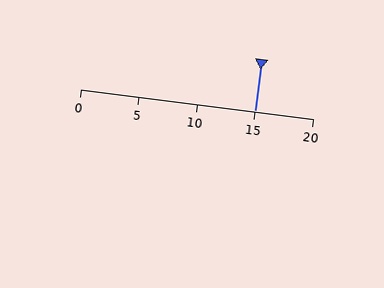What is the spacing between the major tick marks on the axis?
The major ticks are spaced 5 apart.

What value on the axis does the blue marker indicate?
The marker indicates approximately 15.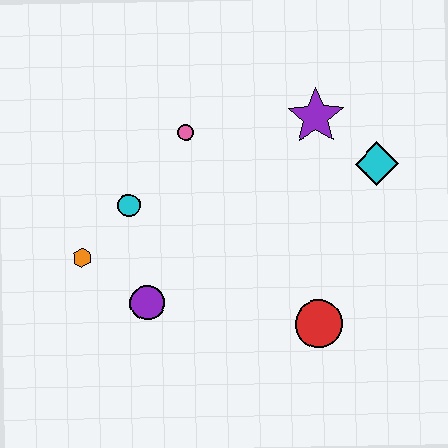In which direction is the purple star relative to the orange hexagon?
The purple star is to the right of the orange hexagon.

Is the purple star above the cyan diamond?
Yes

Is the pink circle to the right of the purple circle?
Yes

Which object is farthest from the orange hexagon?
The cyan diamond is farthest from the orange hexagon.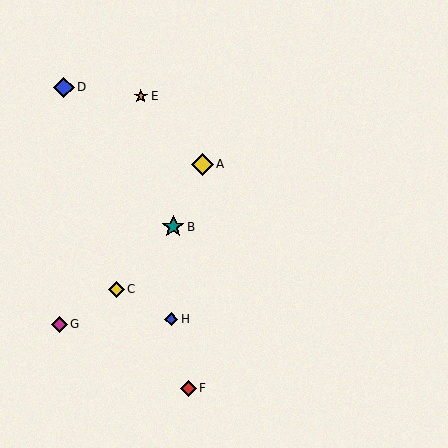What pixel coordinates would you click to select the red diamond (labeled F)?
Click at (189, 388) to select the red diamond F.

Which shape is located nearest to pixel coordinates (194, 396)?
The red diamond (labeled F) at (189, 388) is nearest to that location.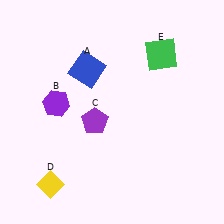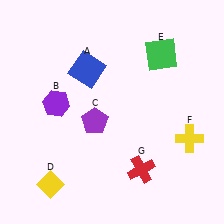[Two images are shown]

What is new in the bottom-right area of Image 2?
A red cross (G) was added in the bottom-right area of Image 2.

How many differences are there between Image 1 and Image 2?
There are 2 differences between the two images.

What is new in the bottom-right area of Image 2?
A yellow cross (F) was added in the bottom-right area of Image 2.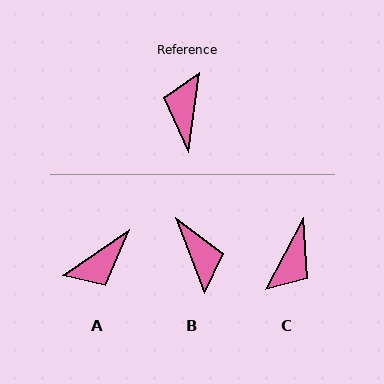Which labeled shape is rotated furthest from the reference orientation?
C, about 159 degrees away.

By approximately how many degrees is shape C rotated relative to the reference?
Approximately 159 degrees counter-clockwise.